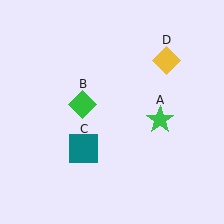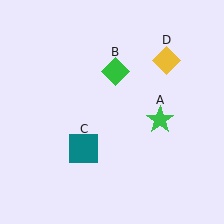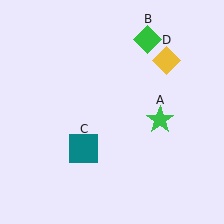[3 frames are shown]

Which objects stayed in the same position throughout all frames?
Green star (object A) and teal square (object C) and yellow diamond (object D) remained stationary.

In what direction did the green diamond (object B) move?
The green diamond (object B) moved up and to the right.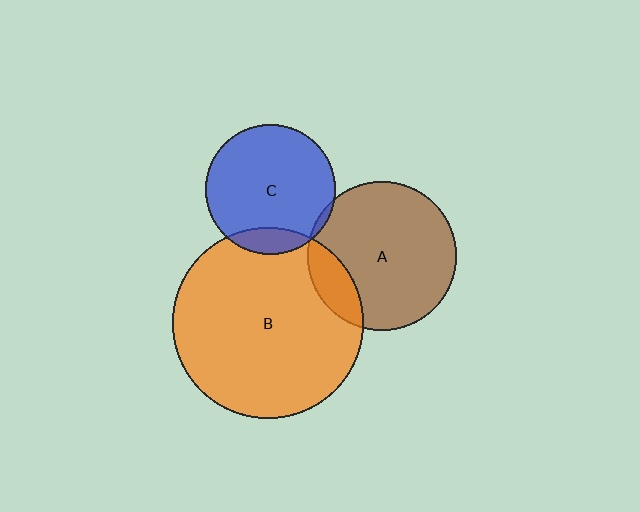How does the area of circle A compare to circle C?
Approximately 1.3 times.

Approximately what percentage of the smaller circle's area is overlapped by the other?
Approximately 5%.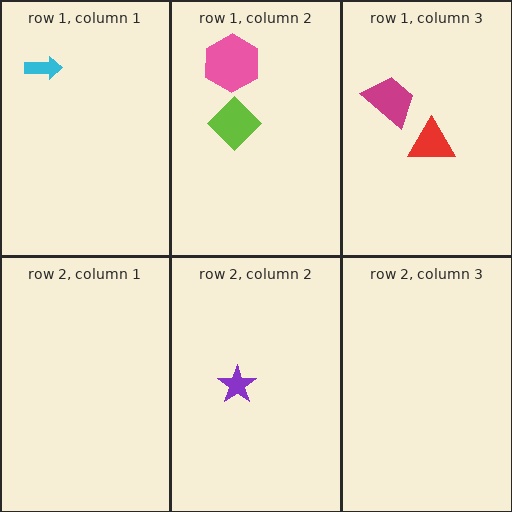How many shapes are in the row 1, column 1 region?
1.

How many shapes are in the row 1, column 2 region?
2.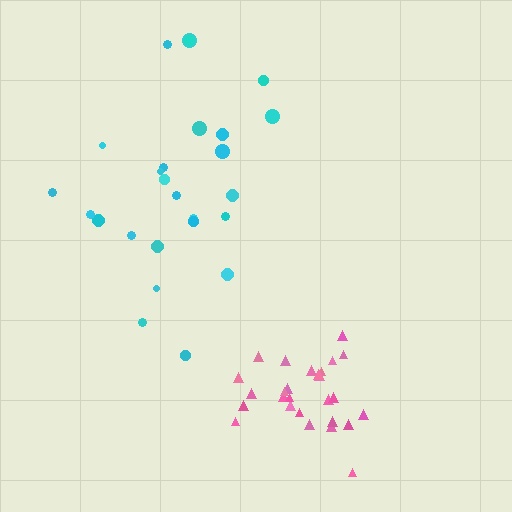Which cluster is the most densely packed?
Pink.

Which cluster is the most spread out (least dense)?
Cyan.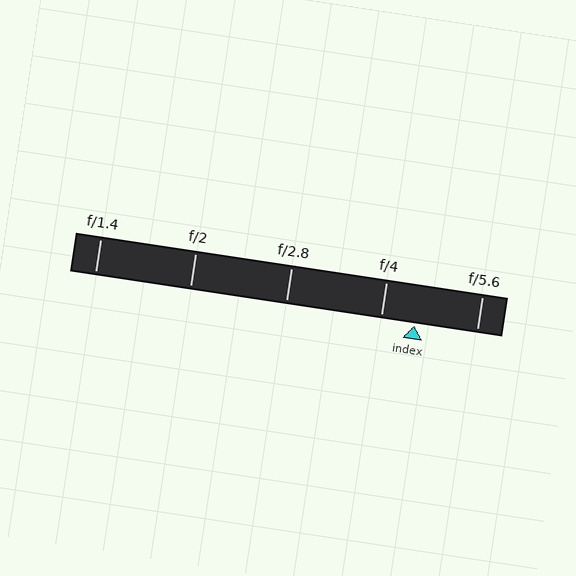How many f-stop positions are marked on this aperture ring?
There are 5 f-stop positions marked.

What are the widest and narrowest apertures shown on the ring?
The widest aperture shown is f/1.4 and the narrowest is f/5.6.